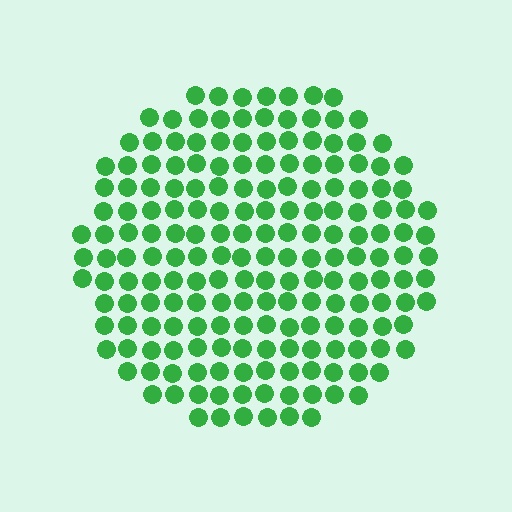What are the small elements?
The small elements are circles.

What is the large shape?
The large shape is a circle.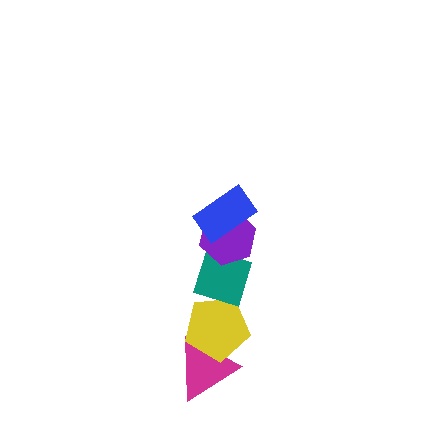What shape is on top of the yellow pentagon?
The teal diamond is on top of the yellow pentagon.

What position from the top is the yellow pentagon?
The yellow pentagon is 4th from the top.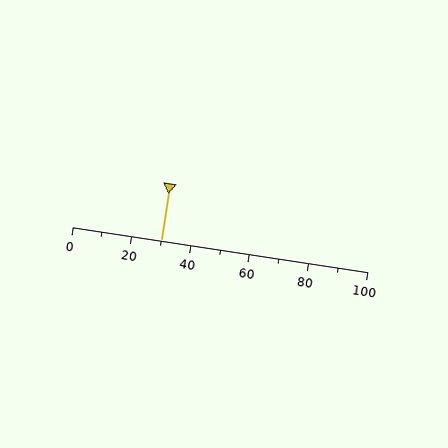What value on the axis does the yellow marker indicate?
The marker indicates approximately 30.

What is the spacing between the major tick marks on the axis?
The major ticks are spaced 20 apart.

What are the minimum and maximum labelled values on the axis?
The axis runs from 0 to 100.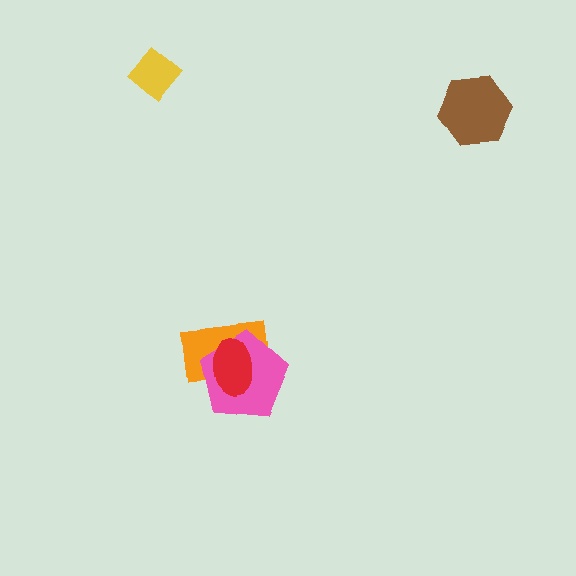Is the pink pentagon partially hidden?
Yes, it is partially covered by another shape.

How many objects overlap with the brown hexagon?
0 objects overlap with the brown hexagon.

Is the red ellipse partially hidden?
No, no other shape covers it.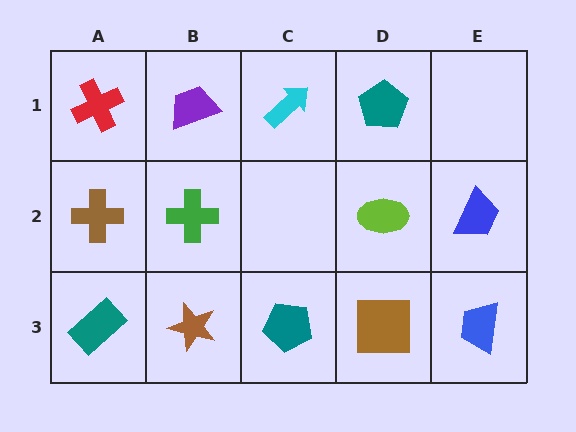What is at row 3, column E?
A blue trapezoid.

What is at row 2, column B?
A green cross.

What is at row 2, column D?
A lime ellipse.